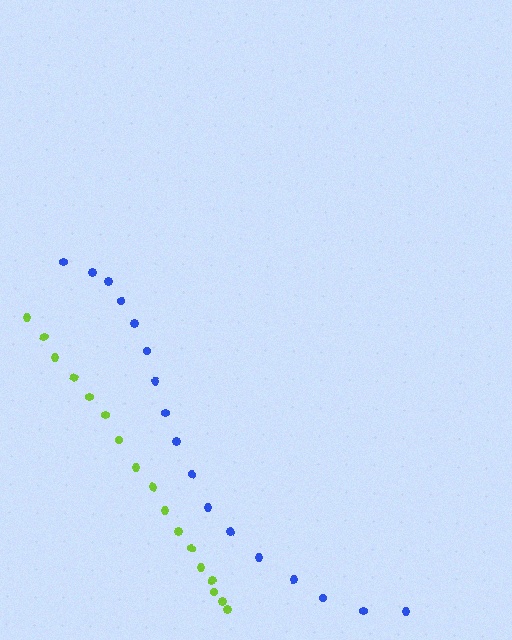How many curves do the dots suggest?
There are 2 distinct paths.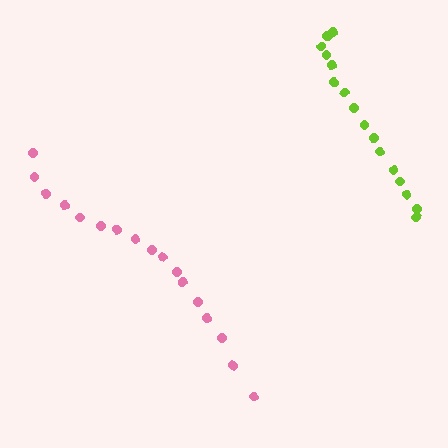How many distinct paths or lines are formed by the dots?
There are 2 distinct paths.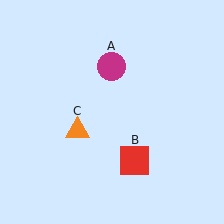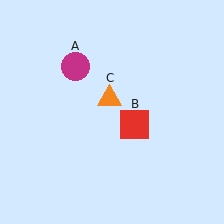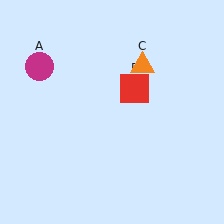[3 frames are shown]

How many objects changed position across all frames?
3 objects changed position: magenta circle (object A), red square (object B), orange triangle (object C).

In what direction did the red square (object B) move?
The red square (object B) moved up.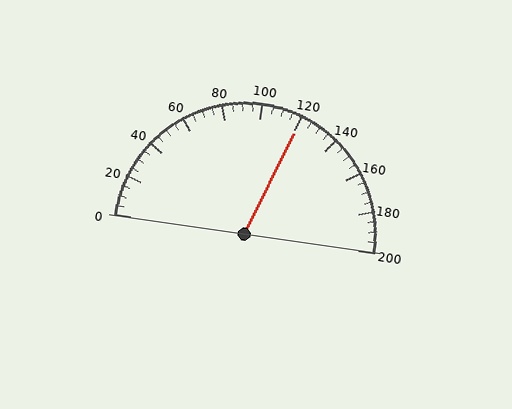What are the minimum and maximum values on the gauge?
The gauge ranges from 0 to 200.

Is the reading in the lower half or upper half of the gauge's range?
The reading is in the upper half of the range (0 to 200).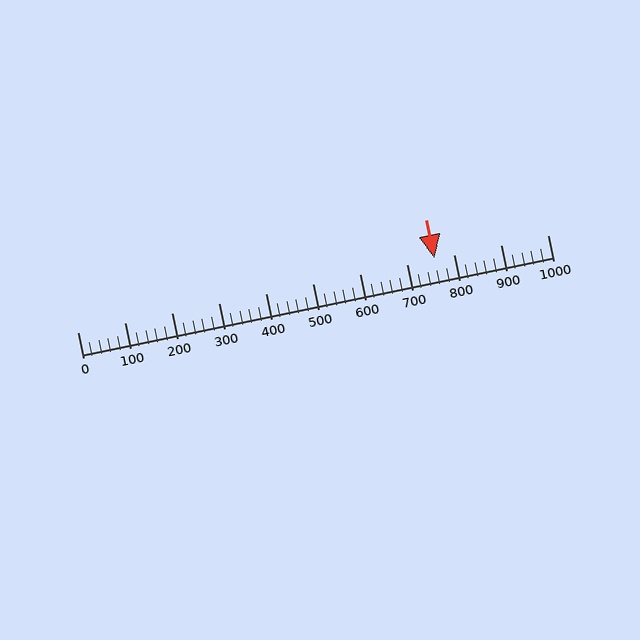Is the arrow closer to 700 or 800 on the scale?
The arrow is closer to 800.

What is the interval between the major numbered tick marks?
The major tick marks are spaced 100 units apart.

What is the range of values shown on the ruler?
The ruler shows values from 0 to 1000.